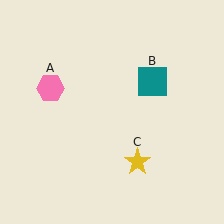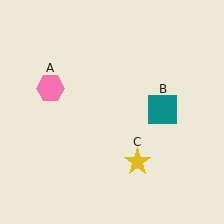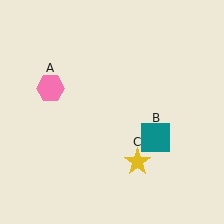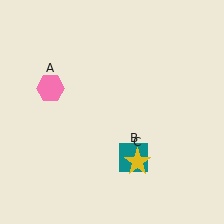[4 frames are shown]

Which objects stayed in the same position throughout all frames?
Pink hexagon (object A) and yellow star (object C) remained stationary.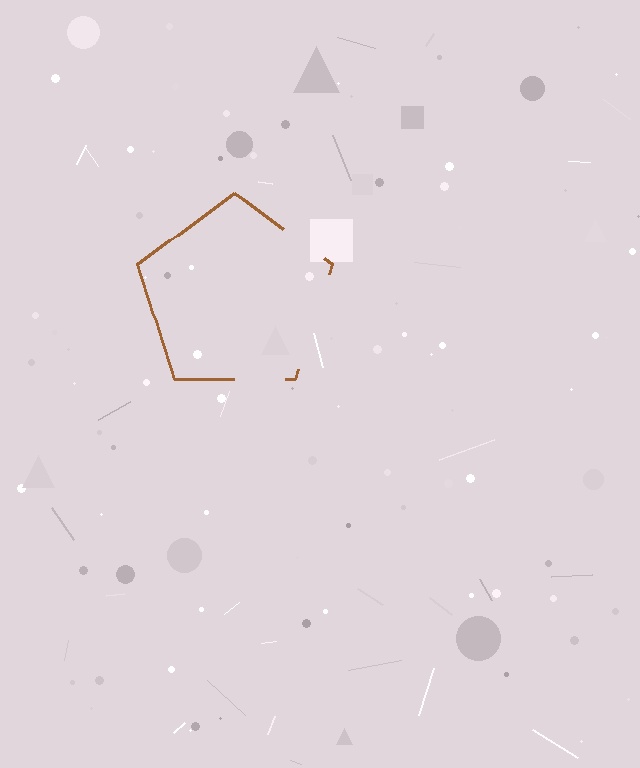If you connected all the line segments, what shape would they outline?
They would outline a pentagon.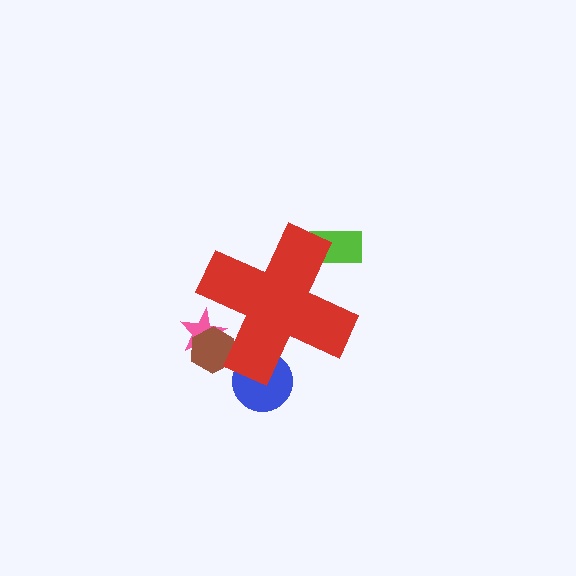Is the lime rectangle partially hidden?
Yes, the lime rectangle is partially hidden behind the red cross.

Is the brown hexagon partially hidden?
Yes, the brown hexagon is partially hidden behind the red cross.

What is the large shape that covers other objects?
A red cross.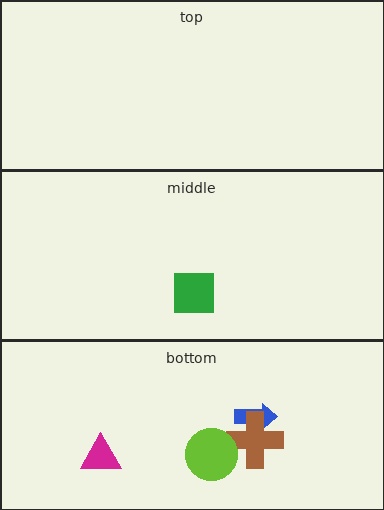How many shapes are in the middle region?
1.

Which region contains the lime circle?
The bottom region.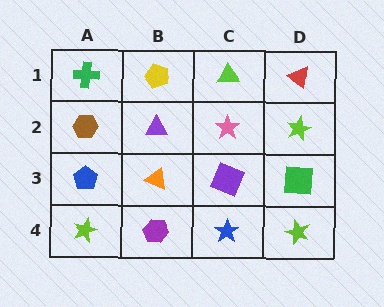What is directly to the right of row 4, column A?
A purple hexagon.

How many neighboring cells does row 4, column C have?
3.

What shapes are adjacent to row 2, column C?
A lime triangle (row 1, column C), a purple square (row 3, column C), a purple triangle (row 2, column B), a lime star (row 2, column D).